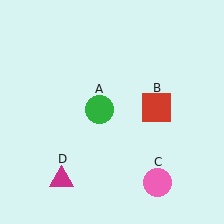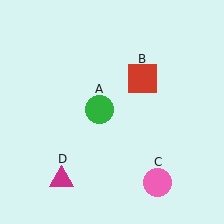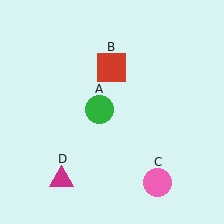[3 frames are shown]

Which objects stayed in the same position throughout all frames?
Green circle (object A) and pink circle (object C) and magenta triangle (object D) remained stationary.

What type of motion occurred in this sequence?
The red square (object B) rotated counterclockwise around the center of the scene.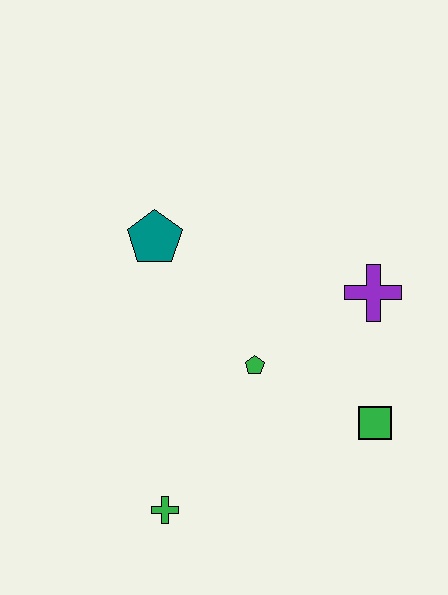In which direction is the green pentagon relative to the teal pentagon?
The green pentagon is below the teal pentagon.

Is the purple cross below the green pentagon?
No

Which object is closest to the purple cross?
The green square is closest to the purple cross.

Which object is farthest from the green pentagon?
The green cross is farthest from the green pentagon.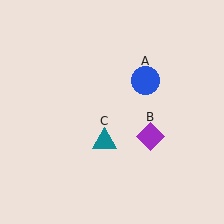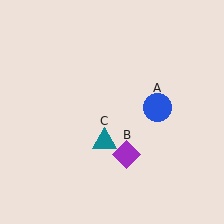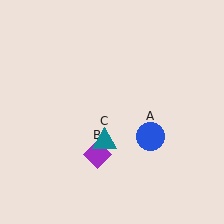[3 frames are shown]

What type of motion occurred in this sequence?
The blue circle (object A), purple diamond (object B) rotated clockwise around the center of the scene.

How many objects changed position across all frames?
2 objects changed position: blue circle (object A), purple diamond (object B).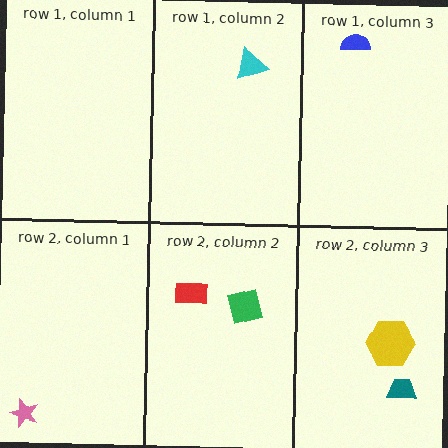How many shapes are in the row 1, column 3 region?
1.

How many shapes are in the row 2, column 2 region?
2.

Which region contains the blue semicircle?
The row 1, column 3 region.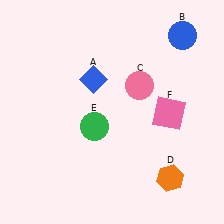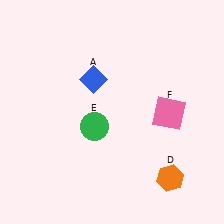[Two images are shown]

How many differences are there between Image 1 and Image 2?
There are 2 differences between the two images.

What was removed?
The blue circle (B), the pink circle (C) were removed in Image 2.